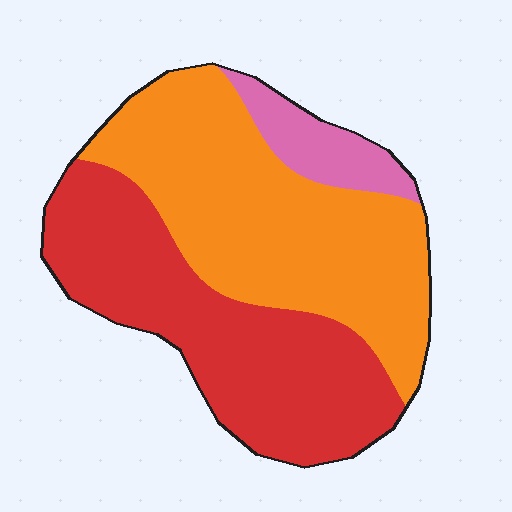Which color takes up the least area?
Pink, at roughly 10%.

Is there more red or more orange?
Orange.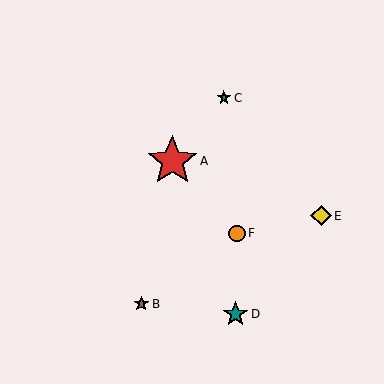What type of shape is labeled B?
Shape B is a brown star.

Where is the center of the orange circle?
The center of the orange circle is at (237, 233).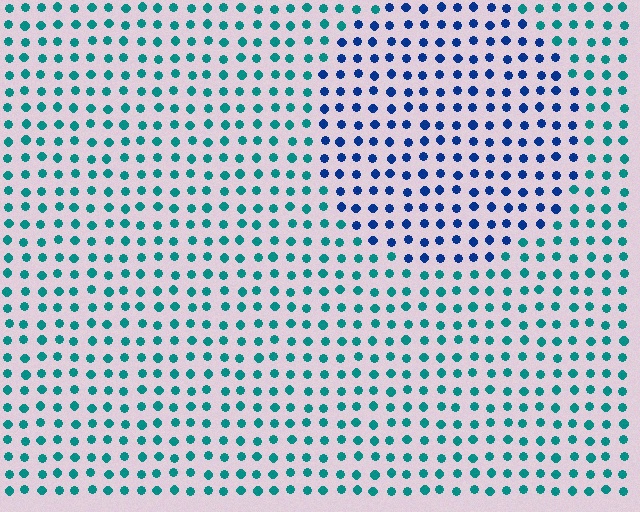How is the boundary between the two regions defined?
The boundary is defined purely by a slight shift in hue (about 44 degrees). Spacing, size, and orientation are identical on both sides.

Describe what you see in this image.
The image is filled with small teal elements in a uniform arrangement. A circle-shaped region is visible where the elements are tinted to a slightly different hue, forming a subtle color boundary.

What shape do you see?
I see a circle.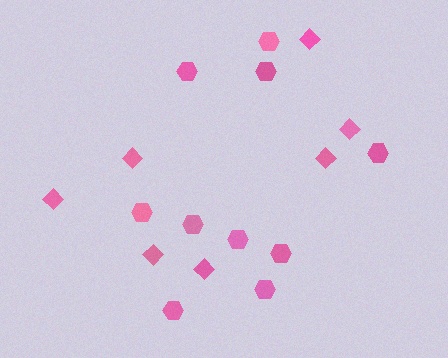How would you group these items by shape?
There are 2 groups: one group of hexagons (10) and one group of diamonds (7).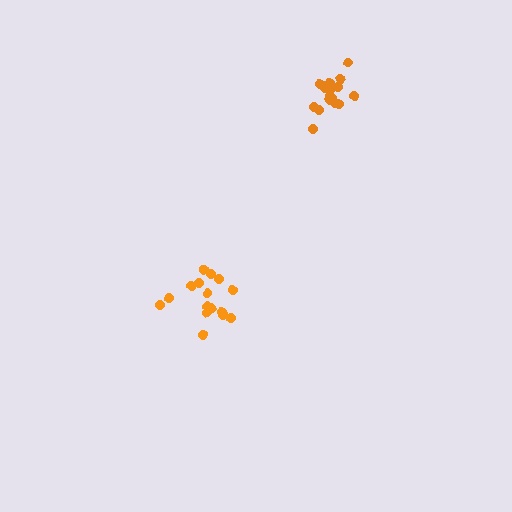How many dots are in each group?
Group 1: 16 dots, Group 2: 17 dots (33 total).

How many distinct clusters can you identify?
There are 2 distinct clusters.